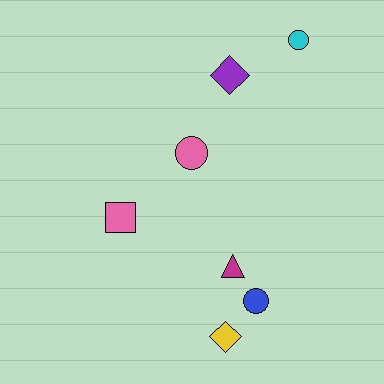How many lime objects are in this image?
There are no lime objects.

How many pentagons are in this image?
There are no pentagons.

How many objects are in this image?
There are 7 objects.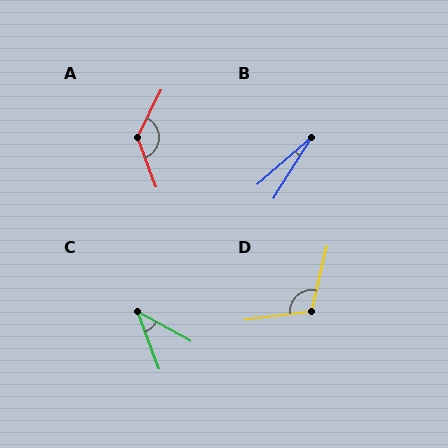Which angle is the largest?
A, at approximately 133 degrees.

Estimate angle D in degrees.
Approximately 111 degrees.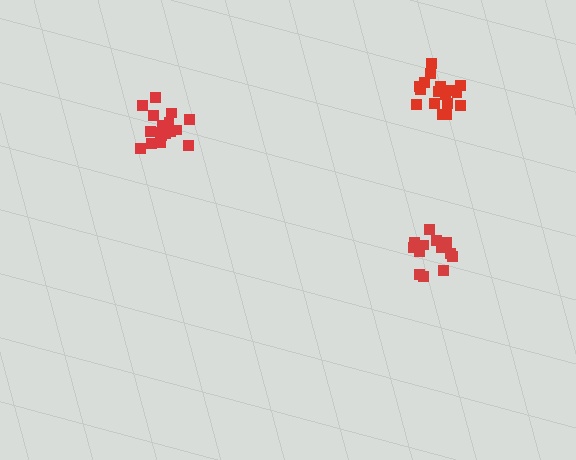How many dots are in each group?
Group 1: 13 dots, Group 2: 18 dots, Group 3: 17 dots (48 total).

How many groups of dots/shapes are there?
There are 3 groups.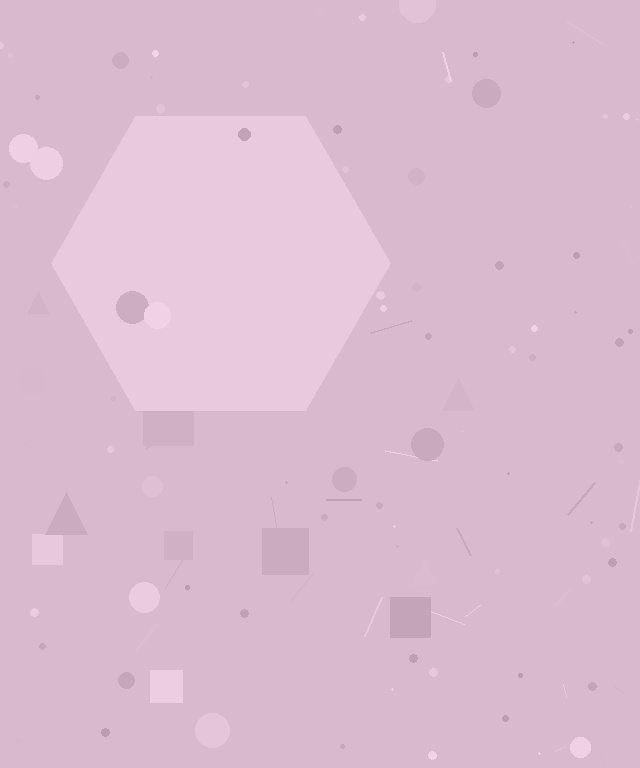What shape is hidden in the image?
A hexagon is hidden in the image.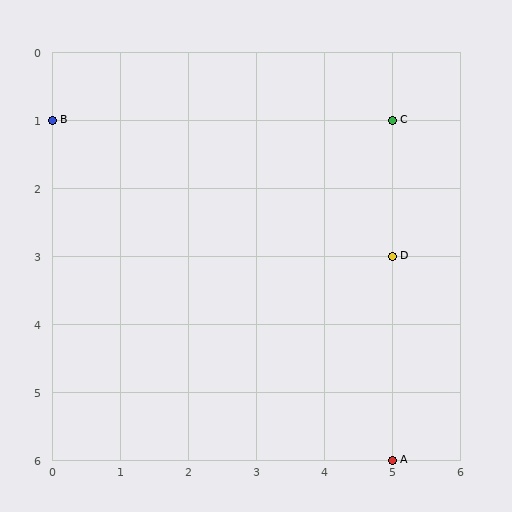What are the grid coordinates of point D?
Point D is at grid coordinates (5, 3).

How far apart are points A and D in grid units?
Points A and D are 3 rows apart.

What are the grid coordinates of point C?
Point C is at grid coordinates (5, 1).